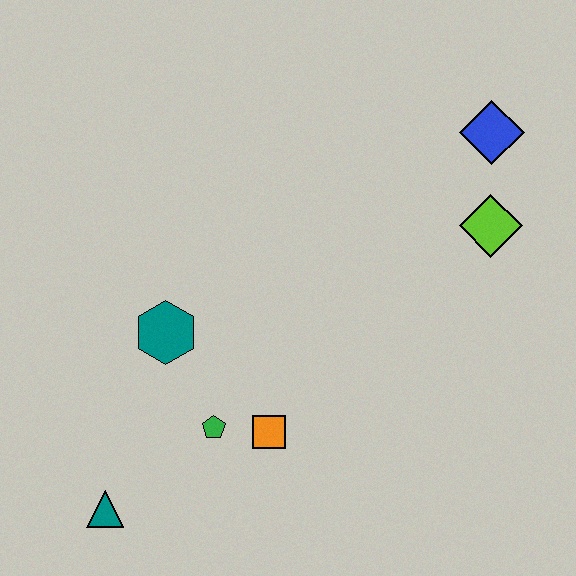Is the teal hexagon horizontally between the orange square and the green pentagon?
No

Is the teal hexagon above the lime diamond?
No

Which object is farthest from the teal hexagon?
The blue diamond is farthest from the teal hexagon.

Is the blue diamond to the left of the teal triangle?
No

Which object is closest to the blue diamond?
The lime diamond is closest to the blue diamond.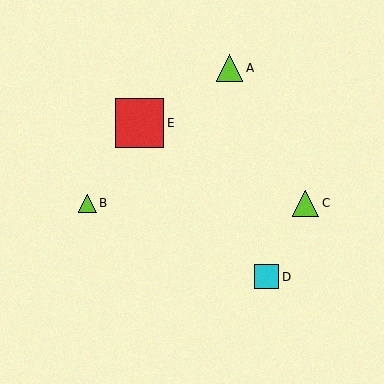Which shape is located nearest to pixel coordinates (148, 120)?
The red square (labeled E) at (139, 123) is nearest to that location.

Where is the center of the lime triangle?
The center of the lime triangle is at (87, 203).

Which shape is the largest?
The red square (labeled E) is the largest.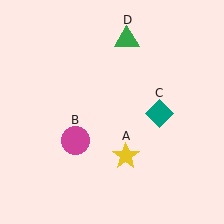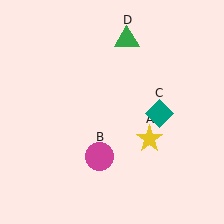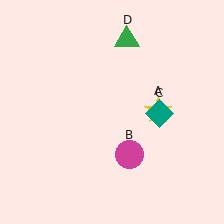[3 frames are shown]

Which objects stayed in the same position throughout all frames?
Teal diamond (object C) and green triangle (object D) remained stationary.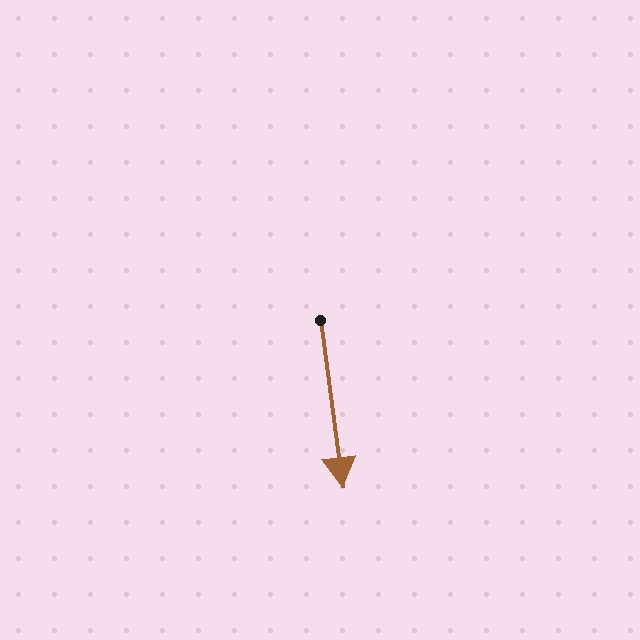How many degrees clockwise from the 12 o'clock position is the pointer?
Approximately 172 degrees.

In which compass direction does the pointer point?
South.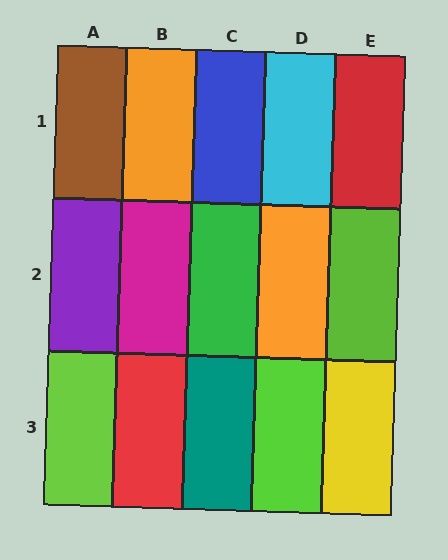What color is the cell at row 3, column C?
Teal.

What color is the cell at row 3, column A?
Lime.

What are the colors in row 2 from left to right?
Purple, magenta, green, orange, lime.